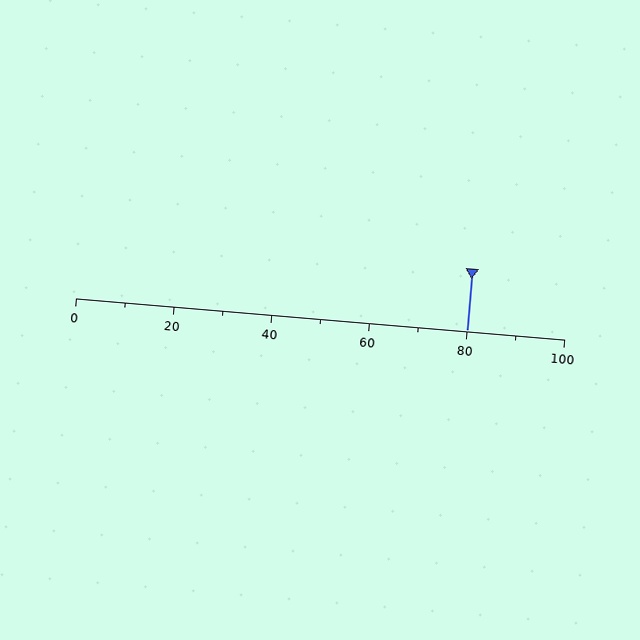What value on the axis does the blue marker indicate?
The marker indicates approximately 80.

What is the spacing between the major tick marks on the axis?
The major ticks are spaced 20 apart.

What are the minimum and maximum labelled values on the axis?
The axis runs from 0 to 100.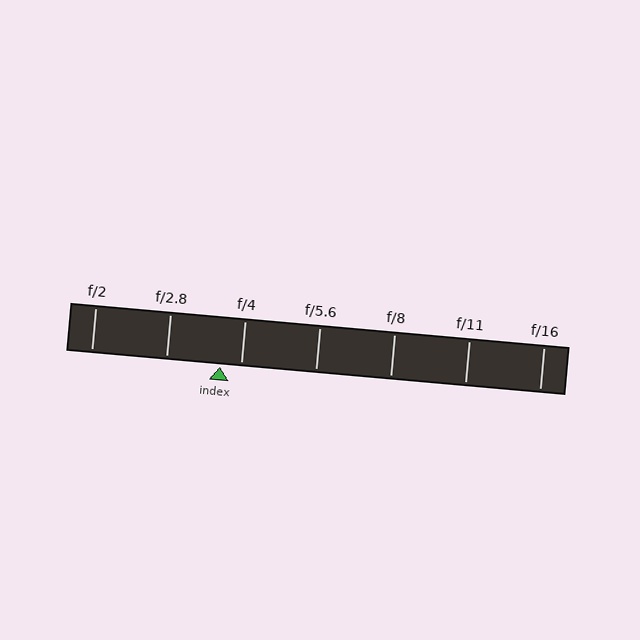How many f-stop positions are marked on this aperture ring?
There are 7 f-stop positions marked.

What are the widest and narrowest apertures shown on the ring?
The widest aperture shown is f/2 and the narrowest is f/16.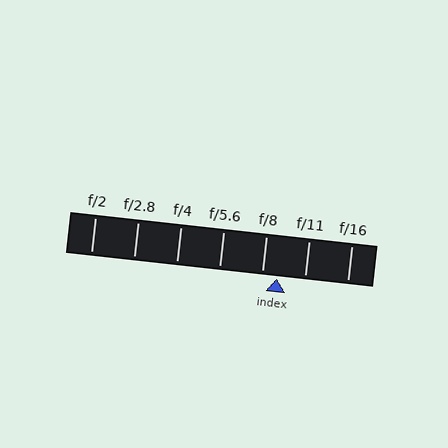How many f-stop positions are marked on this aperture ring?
There are 7 f-stop positions marked.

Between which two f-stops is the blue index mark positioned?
The index mark is between f/8 and f/11.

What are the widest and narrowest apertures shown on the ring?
The widest aperture shown is f/2 and the narrowest is f/16.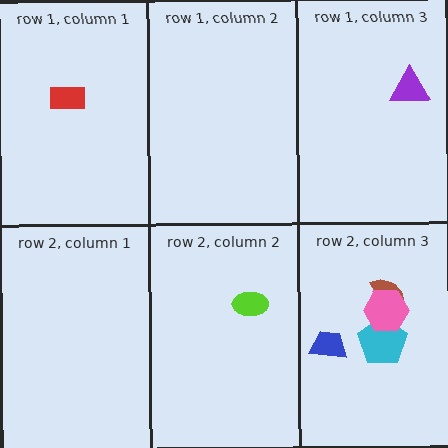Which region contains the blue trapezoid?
The row 2, column 3 region.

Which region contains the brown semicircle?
The row 2, column 3 region.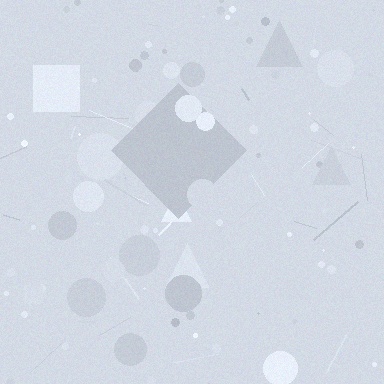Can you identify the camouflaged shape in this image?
The camouflaged shape is a diamond.